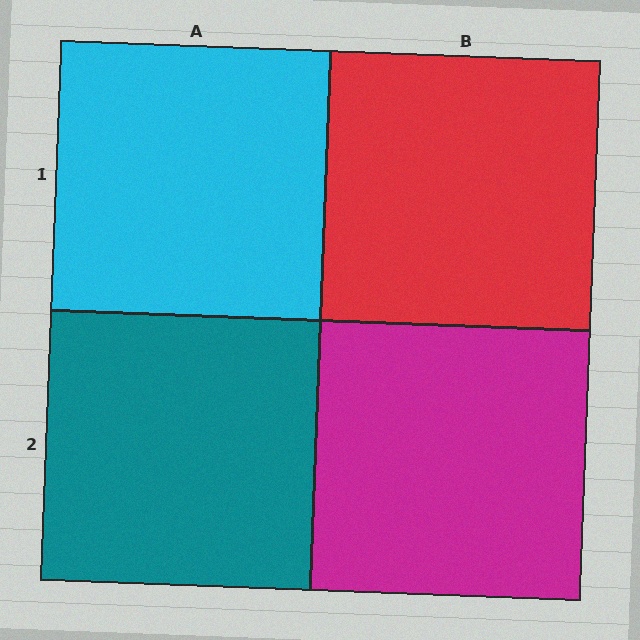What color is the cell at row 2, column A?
Teal.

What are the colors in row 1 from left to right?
Cyan, red.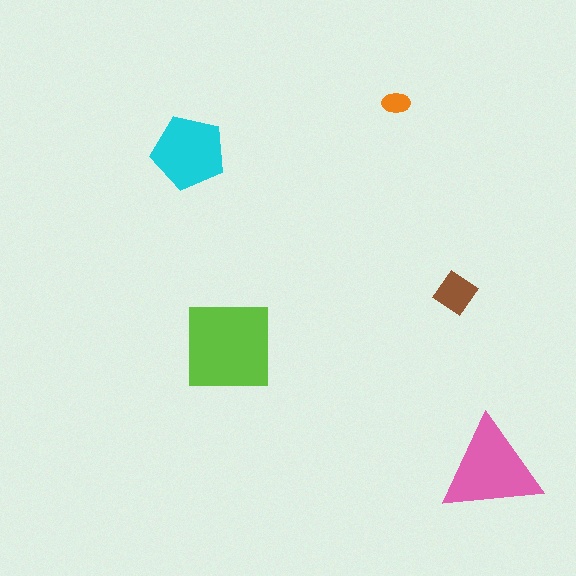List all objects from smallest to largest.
The orange ellipse, the brown diamond, the cyan pentagon, the pink triangle, the lime square.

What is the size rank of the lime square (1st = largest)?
1st.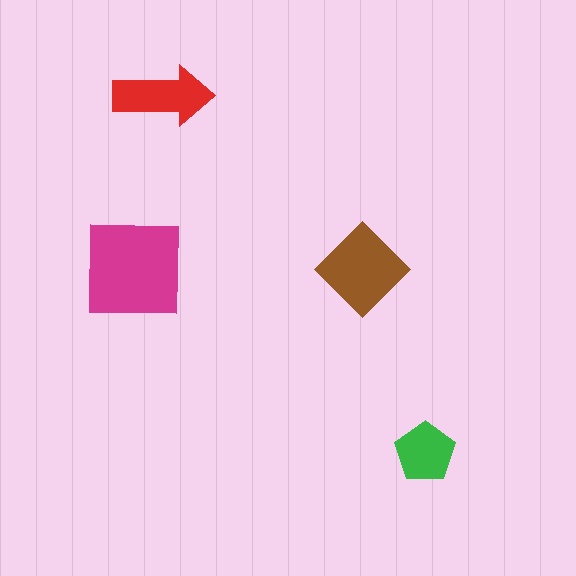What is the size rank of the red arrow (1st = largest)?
3rd.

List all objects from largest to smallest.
The magenta square, the brown diamond, the red arrow, the green pentagon.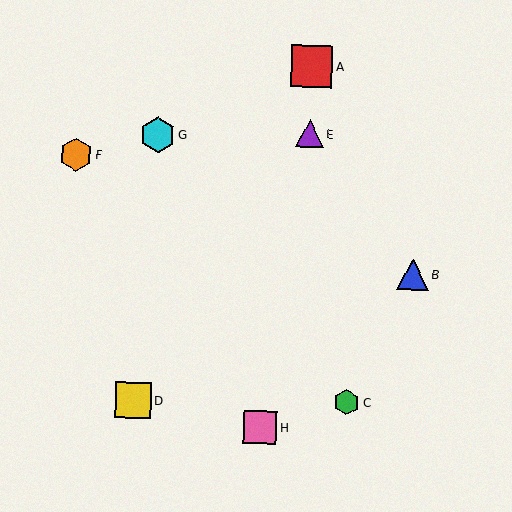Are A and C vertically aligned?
No, A is at x≈312 and C is at x≈347.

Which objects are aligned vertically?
Objects A, E are aligned vertically.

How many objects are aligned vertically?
2 objects (A, E) are aligned vertically.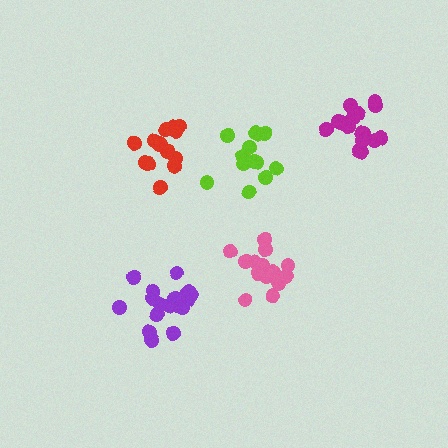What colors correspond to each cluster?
The clusters are colored: red, pink, magenta, purple, lime.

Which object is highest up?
The magenta cluster is topmost.